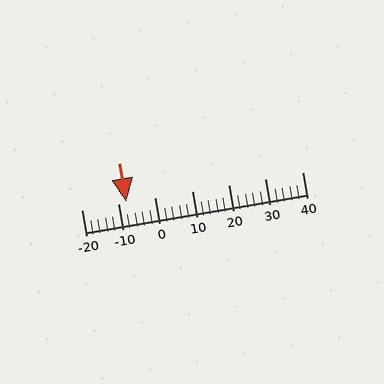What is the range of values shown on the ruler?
The ruler shows values from -20 to 40.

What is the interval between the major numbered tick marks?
The major tick marks are spaced 10 units apart.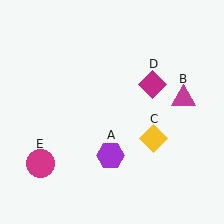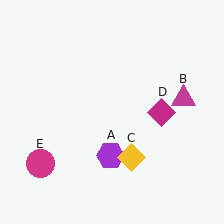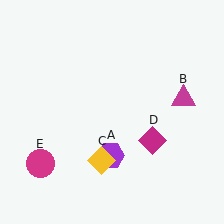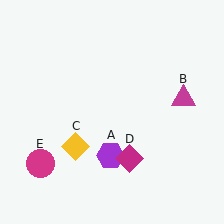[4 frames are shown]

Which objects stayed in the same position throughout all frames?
Purple hexagon (object A) and magenta triangle (object B) and magenta circle (object E) remained stationary.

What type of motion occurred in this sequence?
The yellow diamond (object C), magenta diamond (object D) rotated clockwise around the center of the scene.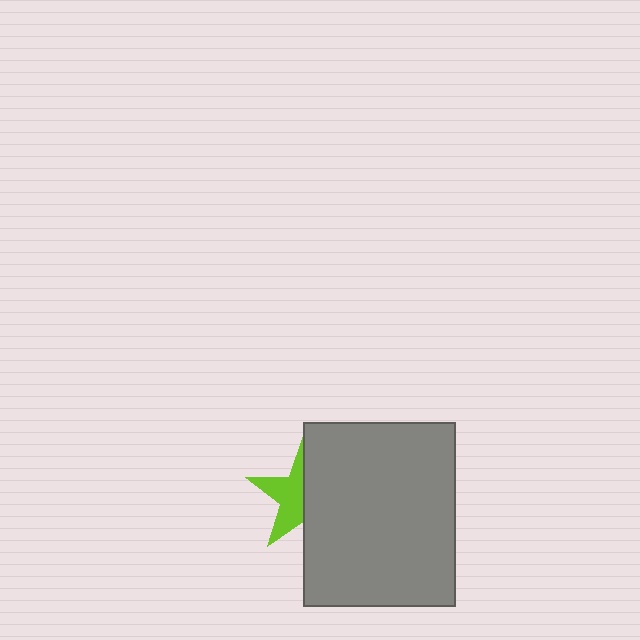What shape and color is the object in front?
The object in front is a gray rectangle.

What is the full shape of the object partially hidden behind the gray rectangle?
The partially hidden object is a lime star.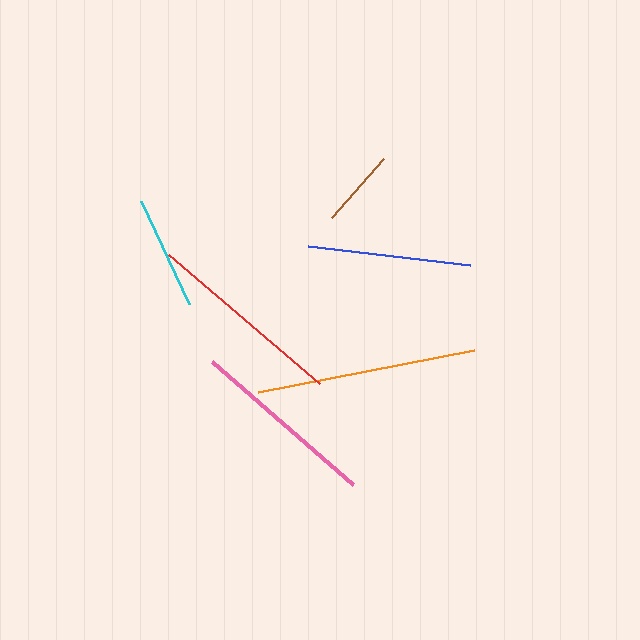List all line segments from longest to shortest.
From longest to shortest: orange, red, pink, blue, cyan, brown.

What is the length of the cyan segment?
The cyan segment is approximately 114 pixels long.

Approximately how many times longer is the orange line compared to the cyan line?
The orange line is approximately 1.9 times the length of the cyan line.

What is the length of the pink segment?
The pink segment is approximately 186 pixels long.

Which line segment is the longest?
The orange line is the longest at approximately 220 pixels.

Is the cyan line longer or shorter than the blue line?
The blue line is longer than the cyan line.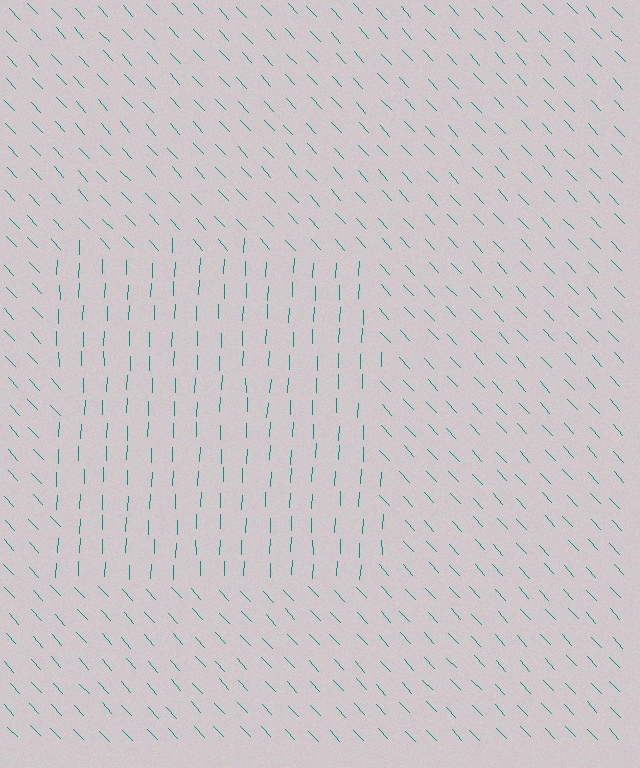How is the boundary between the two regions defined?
The boundary is defined purely by a change in line orientation (approximately 45 degrees difference). All lines are the same color and thickness.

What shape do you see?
I see a rectangle.